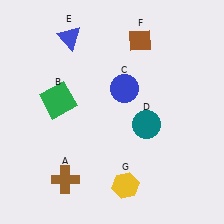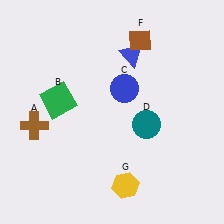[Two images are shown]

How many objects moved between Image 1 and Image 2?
2 objects moved between the two images.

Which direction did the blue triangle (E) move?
The blue triangle (E) moved right.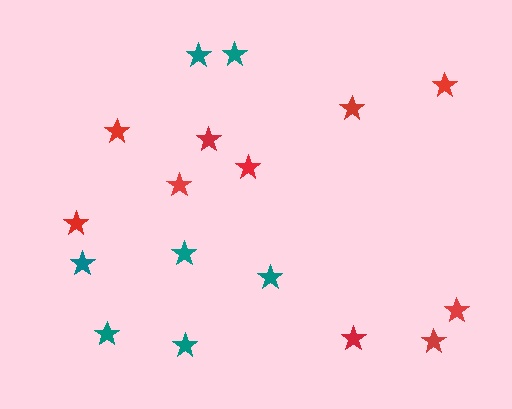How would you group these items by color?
There are 2 groups: one group of teal stars (7) and one group of red stars (10).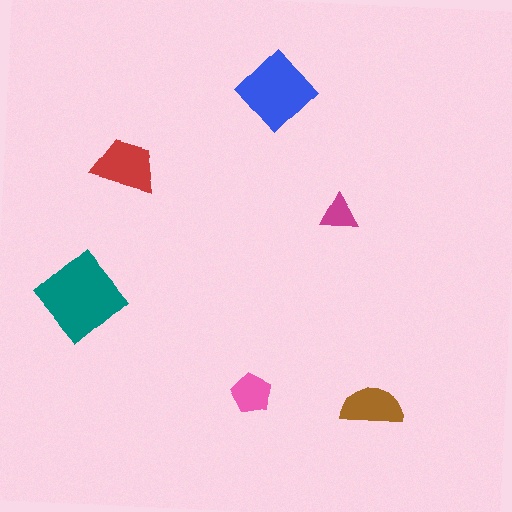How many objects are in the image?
There are 6 objects in the image.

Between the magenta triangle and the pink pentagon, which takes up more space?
The pink pentagon.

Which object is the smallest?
The magenta triangle.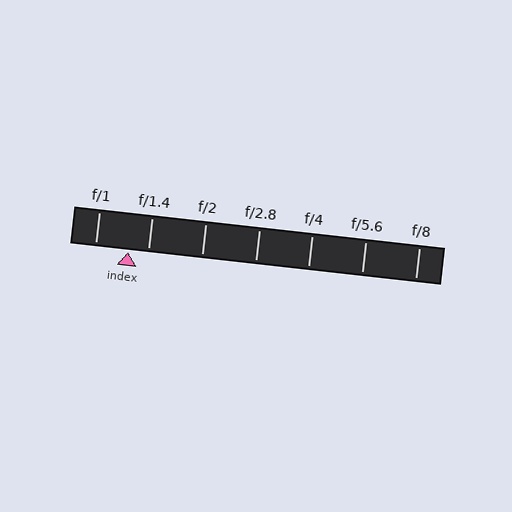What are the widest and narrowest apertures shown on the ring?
The widest aperture shown is f/1 and the narrowest is f/8.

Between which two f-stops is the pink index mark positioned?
The index mark is between f/1 and f/1.4.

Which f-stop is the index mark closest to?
The index mark is closest to f/1.4.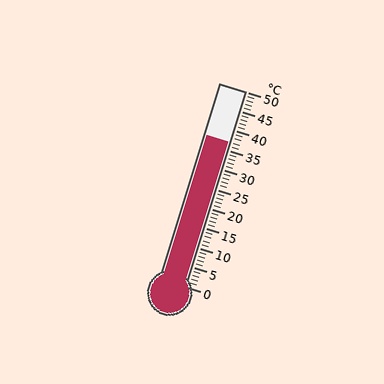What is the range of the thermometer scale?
The thermometer scale ranges from 0°C to 50°C.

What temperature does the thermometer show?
The thermometer shows approximately 37°C.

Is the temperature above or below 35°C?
The temperature is above 35°C.